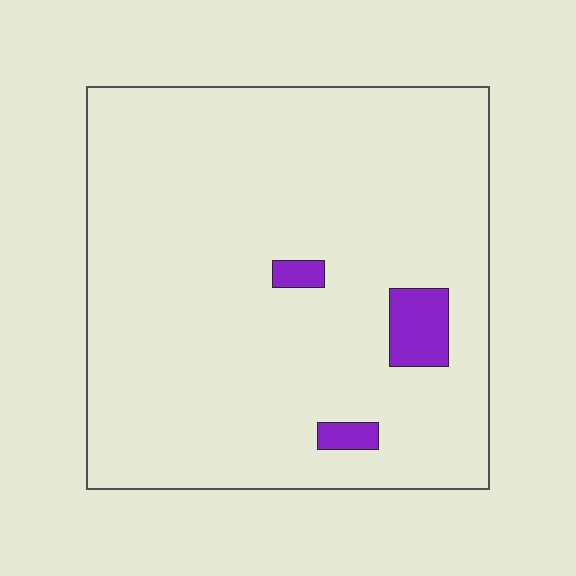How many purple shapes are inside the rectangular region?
3.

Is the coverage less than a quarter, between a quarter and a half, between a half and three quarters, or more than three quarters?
Less than a quarter.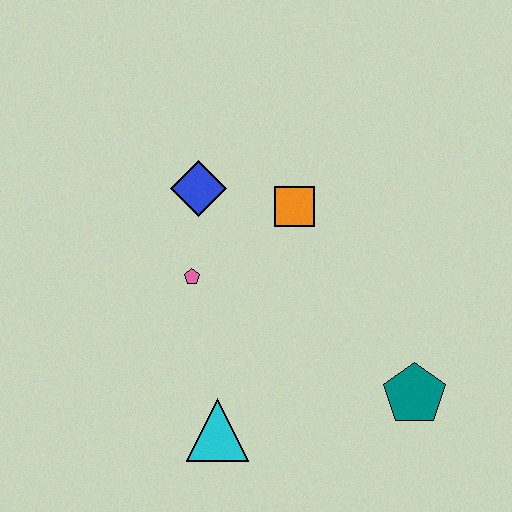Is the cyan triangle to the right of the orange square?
No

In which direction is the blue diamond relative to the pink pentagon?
The blue diamond is above the pink pentagon.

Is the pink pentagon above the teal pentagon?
Yes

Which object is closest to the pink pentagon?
The blue diamond is closest to the pink pentagon.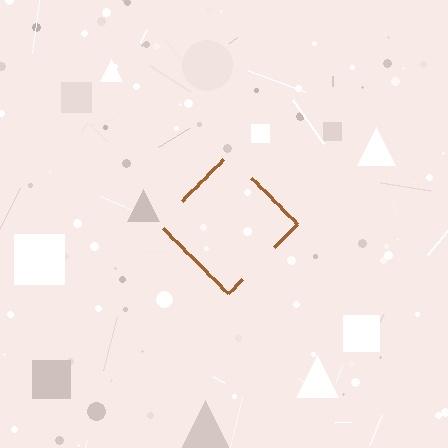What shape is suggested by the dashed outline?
The dashed outline suggests a diamond.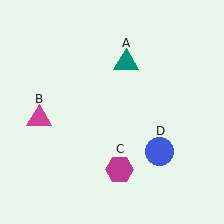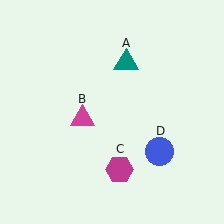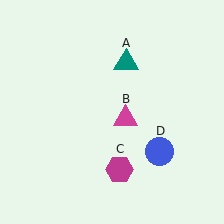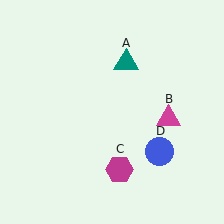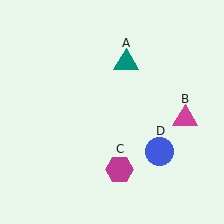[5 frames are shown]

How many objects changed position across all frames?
1 object changed position: magenta triangle (object B).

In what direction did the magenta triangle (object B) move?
The magenta triangle (object B) moved right.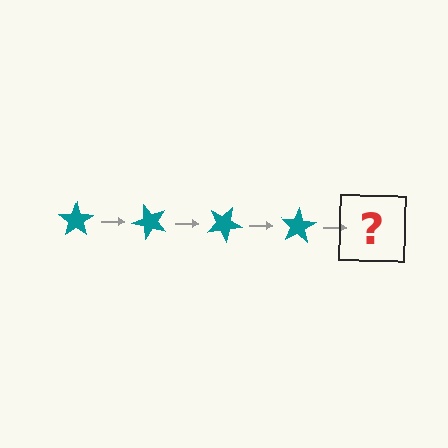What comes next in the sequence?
The next element should be a teal star rotated 200 degrees.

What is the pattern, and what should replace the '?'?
The pattern is that the star rotates 50 degrees each step. The '?' should be a teal star rotated 200 degrees.